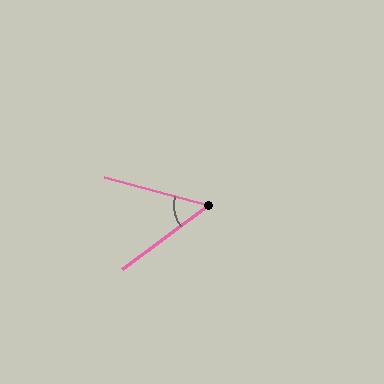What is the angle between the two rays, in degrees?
Approximately 52 degrees.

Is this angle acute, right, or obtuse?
It is acute.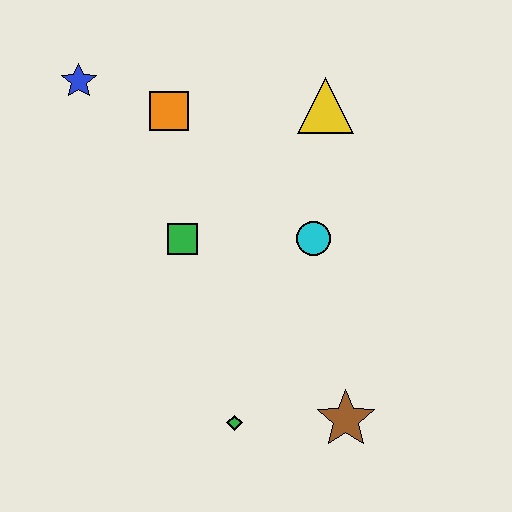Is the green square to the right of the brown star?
No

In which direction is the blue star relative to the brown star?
The blue star is above the brown star.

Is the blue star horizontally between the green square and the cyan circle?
No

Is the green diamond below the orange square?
Yes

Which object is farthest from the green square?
The brown star is farthest from the green square.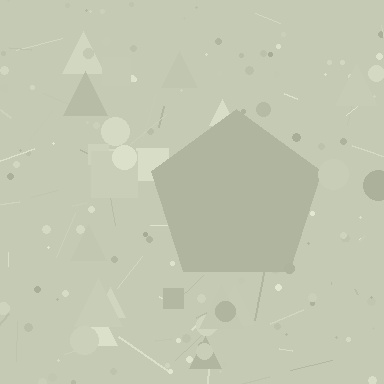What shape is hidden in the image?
A pentagon is hidden in the image.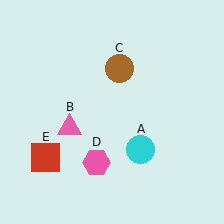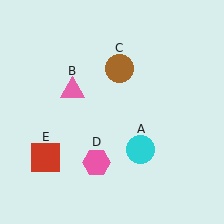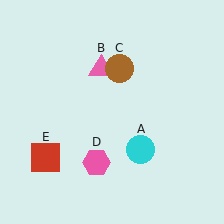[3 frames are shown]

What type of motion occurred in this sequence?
The pink triangle (object B) rotated clockwise around the center of the scene.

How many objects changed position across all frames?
1 object changed position: pink triangle (object B).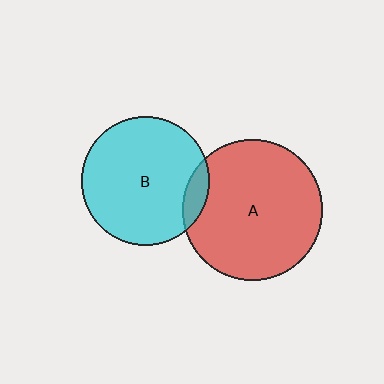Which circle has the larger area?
Circle A (red).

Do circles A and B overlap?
Yes.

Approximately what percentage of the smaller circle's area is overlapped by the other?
Approximately 10%.